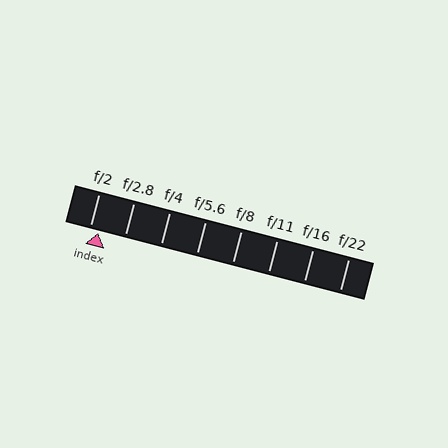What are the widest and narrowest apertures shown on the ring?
The widest aperture shown is f/2 and the narrowest is f/22.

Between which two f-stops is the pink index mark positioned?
The index mark is between f/2 and f/2.8.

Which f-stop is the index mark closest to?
The index mark is closest to f/2.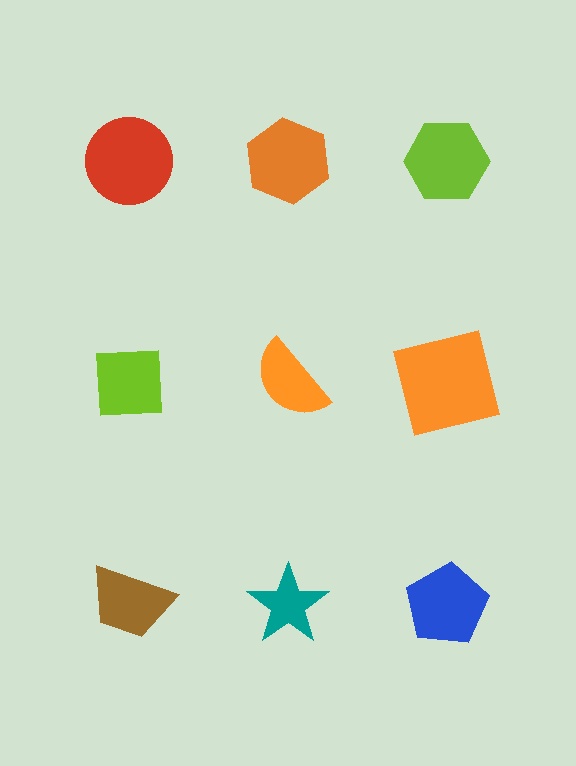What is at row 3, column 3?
A blue pentagon.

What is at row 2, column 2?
An orange semicircle.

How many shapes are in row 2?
3 shapes.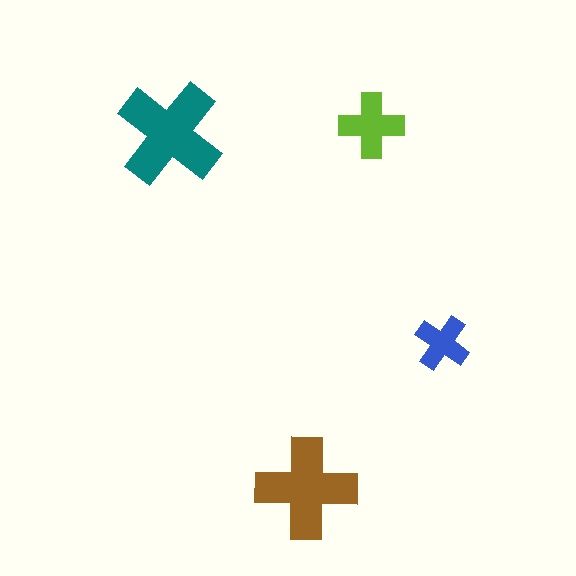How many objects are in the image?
There are 4 objects in the image.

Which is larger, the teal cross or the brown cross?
The teal one.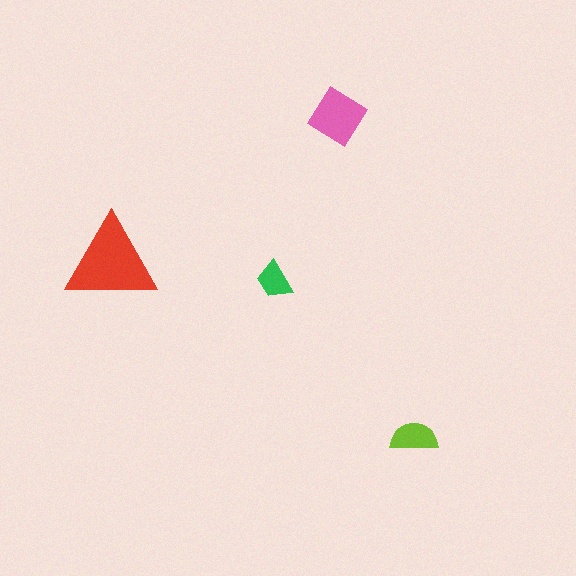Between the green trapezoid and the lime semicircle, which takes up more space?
The lime semicircle.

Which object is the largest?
The red triangle.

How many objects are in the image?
There are 4 objects in the image.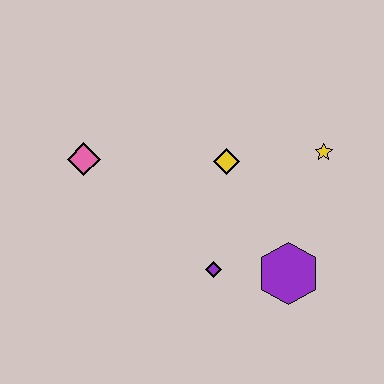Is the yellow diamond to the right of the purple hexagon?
No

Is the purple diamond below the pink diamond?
Yes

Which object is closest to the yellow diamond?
The yellow star is closest to the yellow diamond.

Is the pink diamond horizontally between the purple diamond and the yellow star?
No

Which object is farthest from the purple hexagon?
The pink diamond is farthest from the purple hexagon.